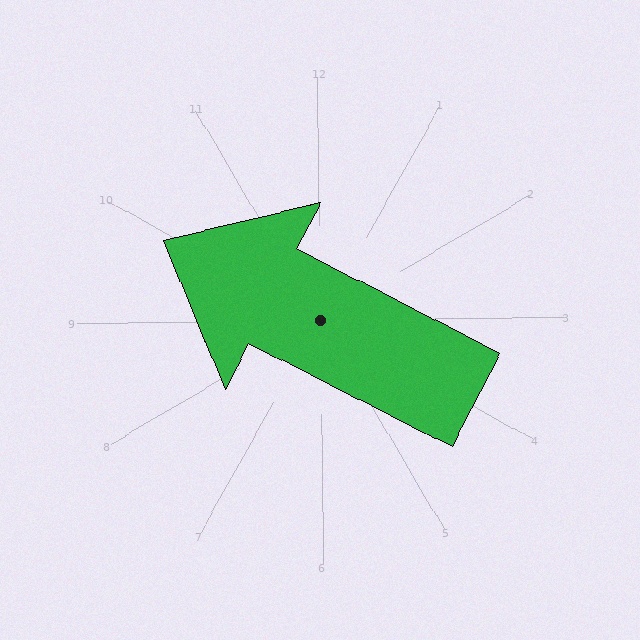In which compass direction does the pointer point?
Northwest.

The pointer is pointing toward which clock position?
Roughly 10 o'clock.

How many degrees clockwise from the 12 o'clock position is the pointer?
Approximately 298 degrees.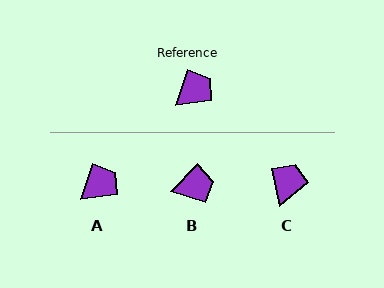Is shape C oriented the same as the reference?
No, it is off by about 31 degrees.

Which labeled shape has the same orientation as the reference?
A.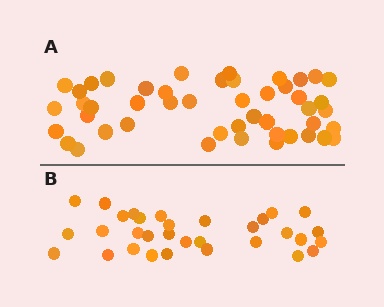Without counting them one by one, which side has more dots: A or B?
Region A (the top region) has more dots.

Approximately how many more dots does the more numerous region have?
Region A has approximately 15 more dots than region B.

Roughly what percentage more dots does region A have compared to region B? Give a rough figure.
About 45% more.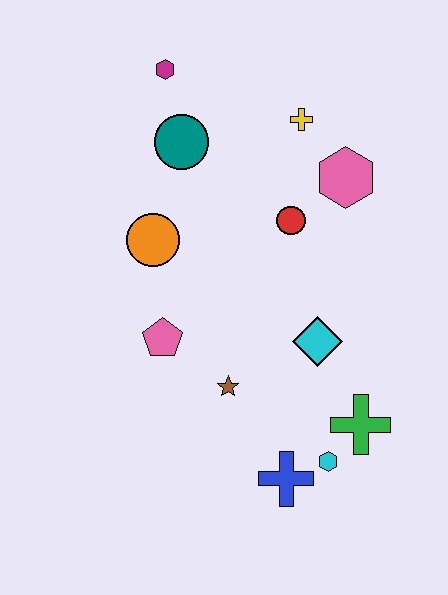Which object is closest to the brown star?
The pink pentagon is closest to the brown star.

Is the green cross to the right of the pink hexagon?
Yes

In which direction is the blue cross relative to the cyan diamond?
The blue cross is below the cyan diamond.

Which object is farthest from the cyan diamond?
The magenta hexagon is farthest from the cyan diamond.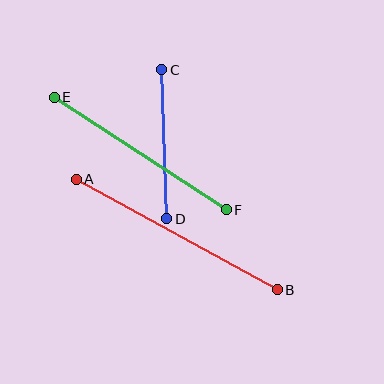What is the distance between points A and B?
The distance is approximately 229 pixels.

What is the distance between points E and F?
The distance is approximately 206 pixels.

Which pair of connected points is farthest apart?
Points A and B are farthest apart.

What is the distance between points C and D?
The distance is approximately 149 pixels.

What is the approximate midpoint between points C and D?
The midpoint is at approximately (164, 144) pixels.